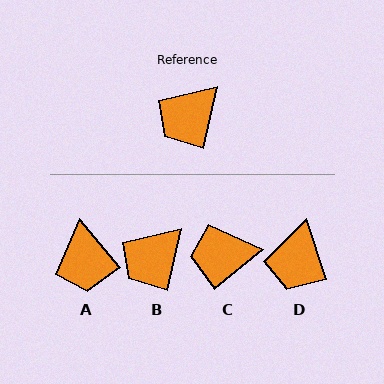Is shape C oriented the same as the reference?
No, it is off by about 38 degrees.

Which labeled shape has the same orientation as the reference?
B.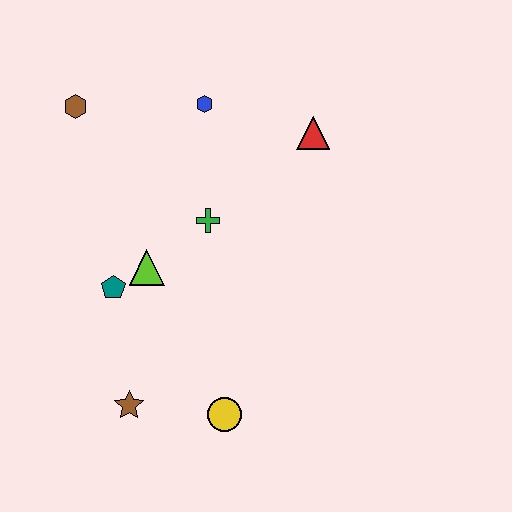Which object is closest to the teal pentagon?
The lime triangle is closest to the teal pentagon.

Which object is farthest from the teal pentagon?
The red triangle is farthest from the teal pentagon.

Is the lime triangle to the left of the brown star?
No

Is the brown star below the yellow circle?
No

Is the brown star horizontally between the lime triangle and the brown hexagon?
Yes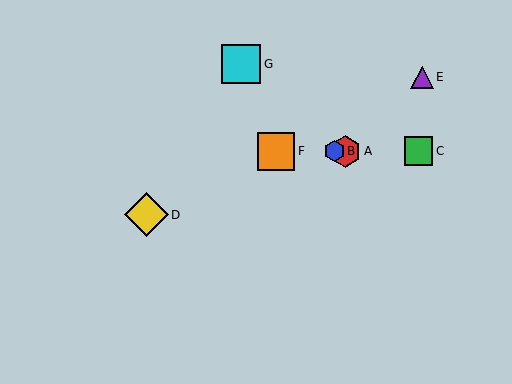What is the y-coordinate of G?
Object G is at y≈64.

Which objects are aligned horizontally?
Objects A, B, C, F are aligned horizontally.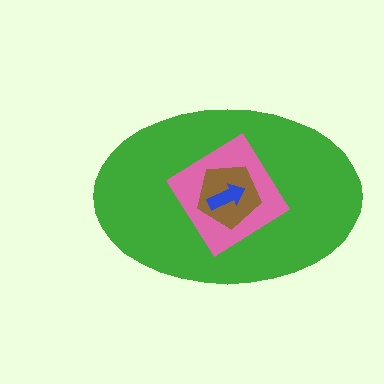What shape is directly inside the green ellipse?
The pink diamond.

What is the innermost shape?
The blue arrow.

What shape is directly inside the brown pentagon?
The blue arrow.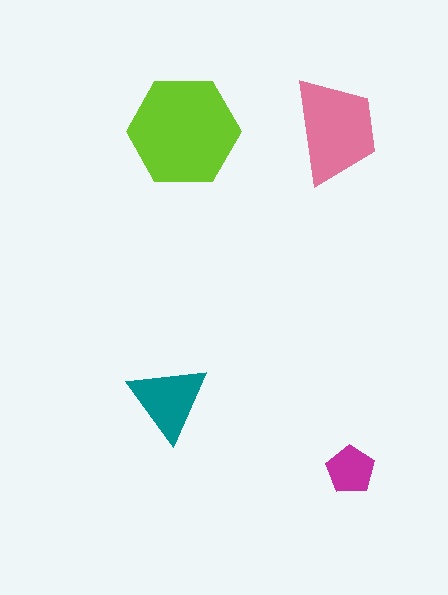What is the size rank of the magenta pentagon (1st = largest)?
4th.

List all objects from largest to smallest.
The lime hexagon, the pink trapezoid, the teal triangle, the magenta pentagon.